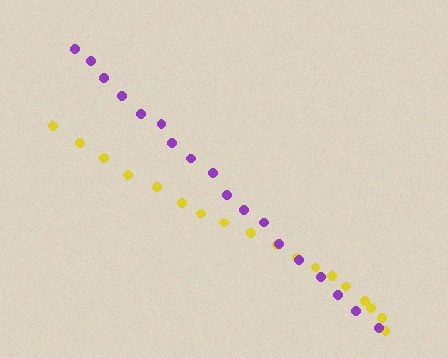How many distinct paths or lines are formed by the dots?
There are 2 distinct paths.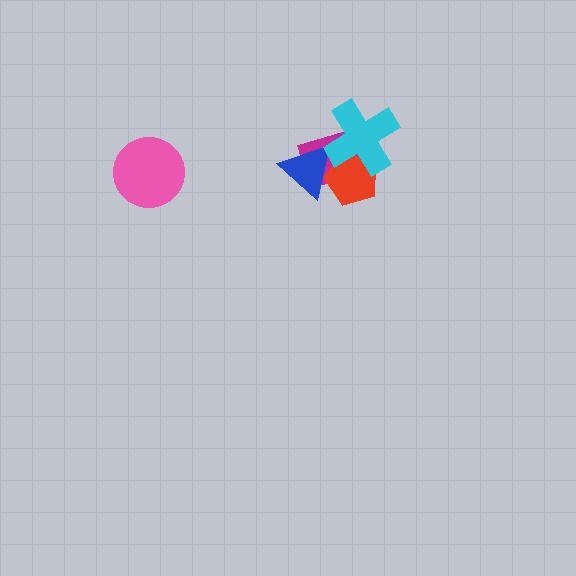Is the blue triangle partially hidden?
Yes, it is partially covered by another shape.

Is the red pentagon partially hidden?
Yes, it is partially covered by another shape.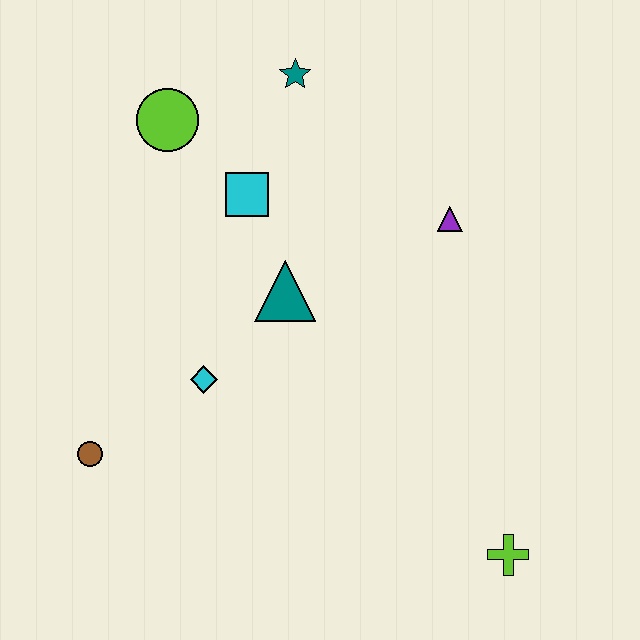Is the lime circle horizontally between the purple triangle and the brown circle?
Yes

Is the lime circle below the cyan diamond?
No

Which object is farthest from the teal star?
The lime cross is farthest from the teal star.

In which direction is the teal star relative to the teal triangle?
The teal star is above the teal triangle.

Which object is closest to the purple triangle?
The teal triangle is closest to the purple triangle.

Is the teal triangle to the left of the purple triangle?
Yes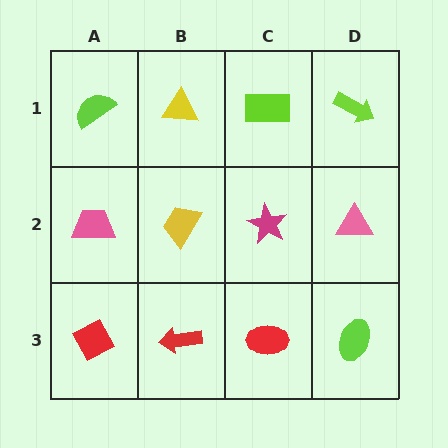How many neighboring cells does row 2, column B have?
4.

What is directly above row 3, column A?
A pink trapezoid.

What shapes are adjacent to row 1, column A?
A pink trapezoid (row 2, column A), a yellow triangle (row 1, column B).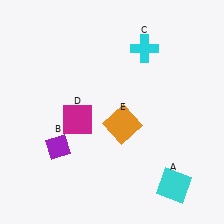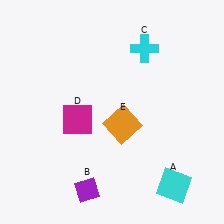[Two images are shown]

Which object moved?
The purple diamond (B) moved down.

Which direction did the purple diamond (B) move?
The purple diamond (B) moved down.